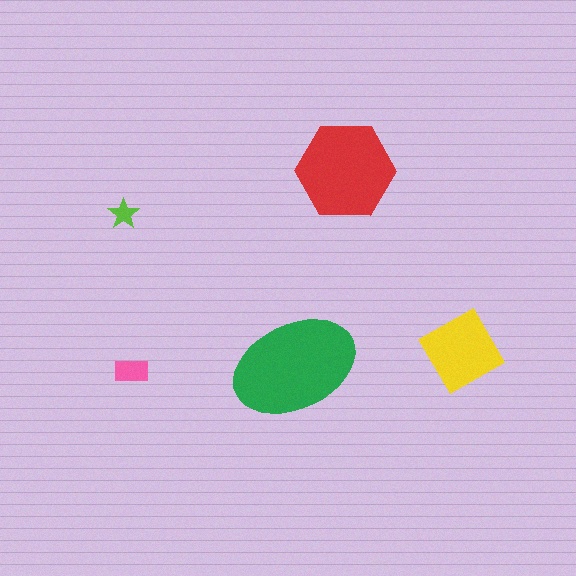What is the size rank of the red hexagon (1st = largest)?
2nd.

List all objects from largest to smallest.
The green ellipse, the red hexagon, the yellow diamond, the pink rectangle, the lime star.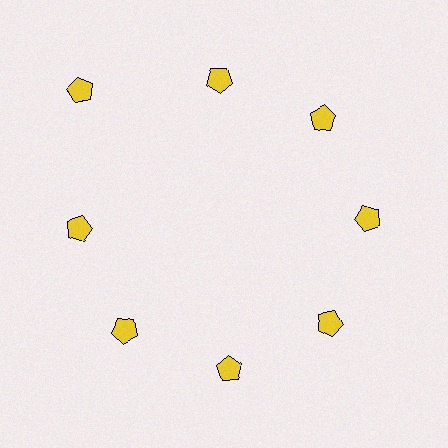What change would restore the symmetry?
The symmetry would be restored by moving it inward, back onto the ring so that all 8 pentagons sit at equal angles and equal distance from the center.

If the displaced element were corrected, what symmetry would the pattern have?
It would have 8-fold rotational symmetry — the pattern would map onto itself every 45 degrees.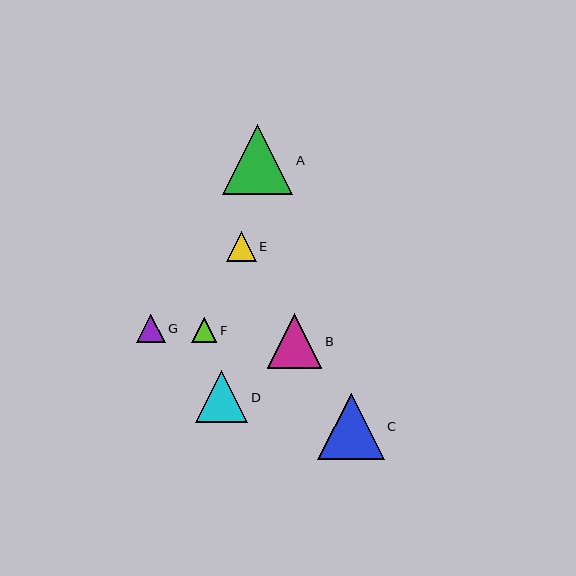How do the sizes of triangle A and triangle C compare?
Triangle A and triangle C are approximately the same size.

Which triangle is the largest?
Triangle A is the largest with a size of approximately 70 pixels.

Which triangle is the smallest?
Triangle F is the smallest with a size of approximately 25 pixels.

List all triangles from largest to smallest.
From largest to smallest: A, C, B, D, E, G, F.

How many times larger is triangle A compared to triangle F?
Triangle A is approximately 2.8 times the size of triangle F.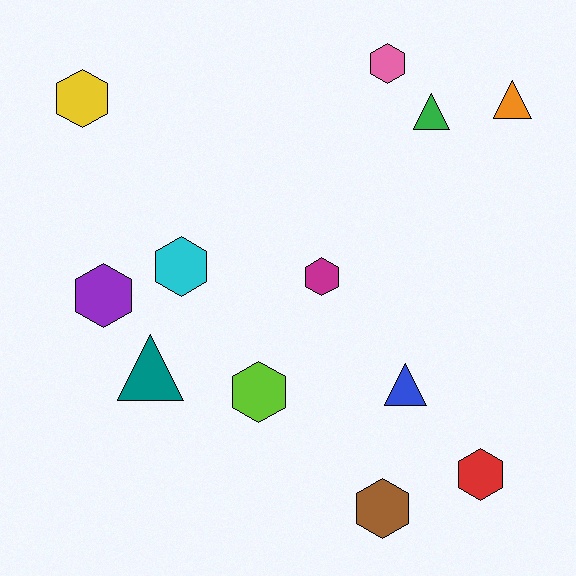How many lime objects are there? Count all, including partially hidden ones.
There is 1 lime object.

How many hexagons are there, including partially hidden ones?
There are 8 hexagons.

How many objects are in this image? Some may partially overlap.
There are 12 objects.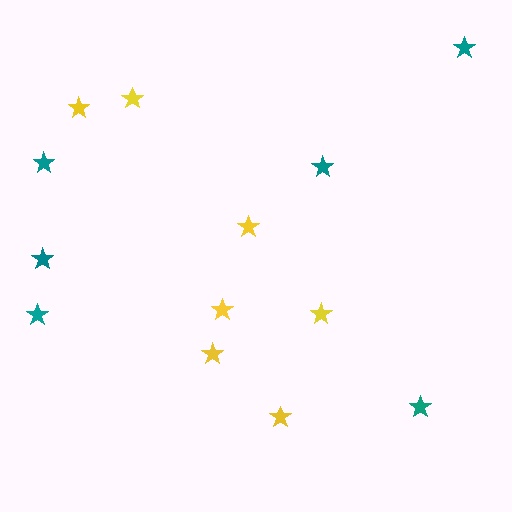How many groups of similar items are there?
There are 2 groups: one group of yellow stars (7) and one group of teal stars (6).